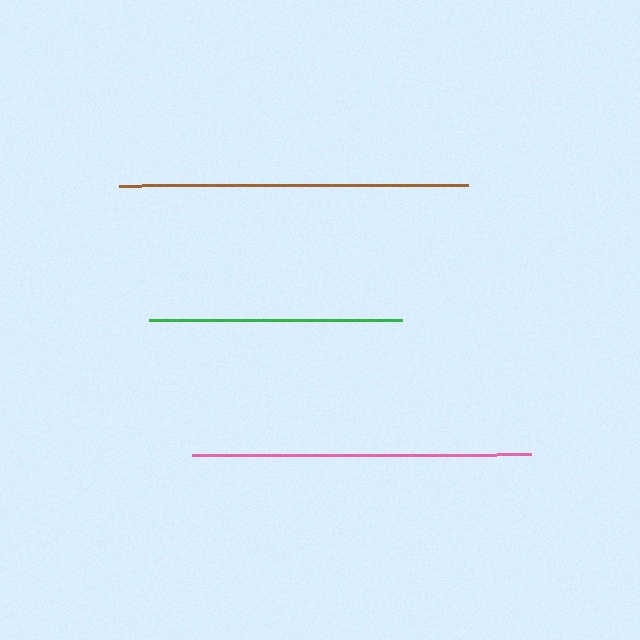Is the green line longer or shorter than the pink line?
The pink line is longer than the green line.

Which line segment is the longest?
The brown line is the longest at approximately 349 pixels.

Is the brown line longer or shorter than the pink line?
The brown line is longer than the pink line.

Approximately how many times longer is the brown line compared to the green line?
The brown line is approximately 1.4 times the length of the green line.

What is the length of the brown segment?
The brown segment is approximately 349 pixels long.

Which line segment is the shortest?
The green line is the shortest at approximately 253 pixels.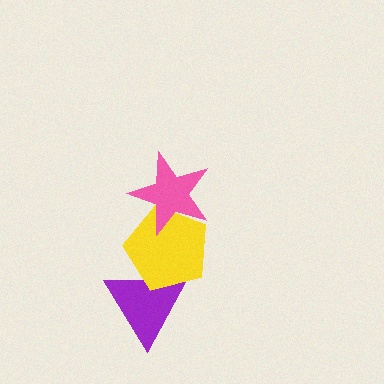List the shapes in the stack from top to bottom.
From top to bottom: the pink star, the yellow pentagon, the purple triangle.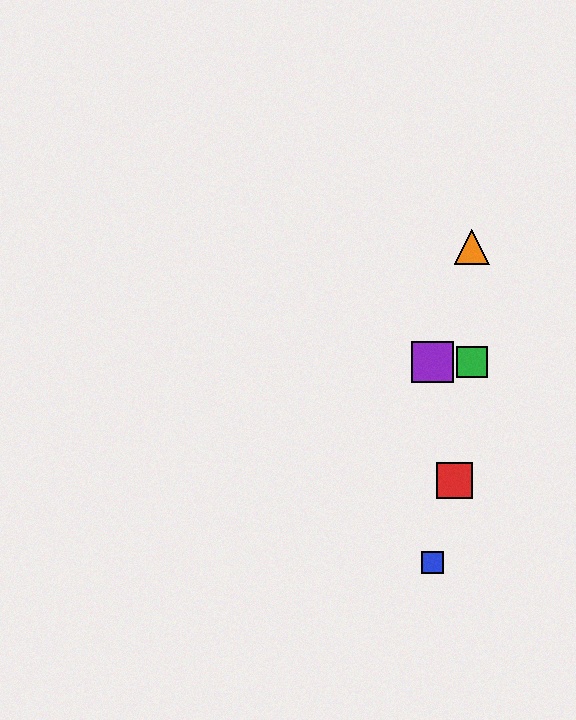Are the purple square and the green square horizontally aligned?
Yes, both are at y≈362.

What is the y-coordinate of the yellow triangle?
The yellow triangle is at y≈362.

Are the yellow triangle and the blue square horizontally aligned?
No, the yellow triangle is at y≈362 and the blue square is at y≈562.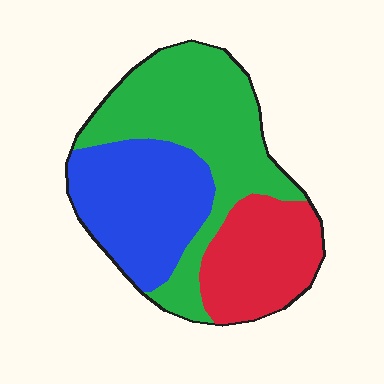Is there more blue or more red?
Blue.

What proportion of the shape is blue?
Blue takes up about one third (1/3) of the shape.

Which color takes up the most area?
Green, at roughly 45%.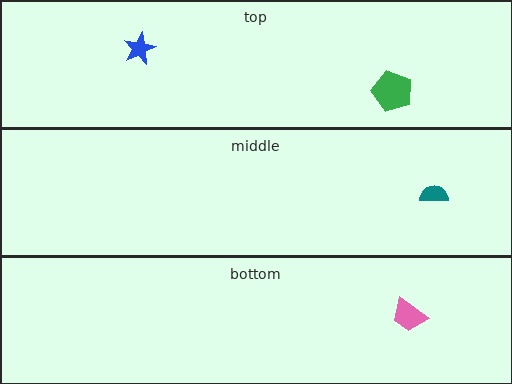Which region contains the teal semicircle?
The middle region.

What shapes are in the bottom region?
The pink trapezoid.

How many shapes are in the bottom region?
1.